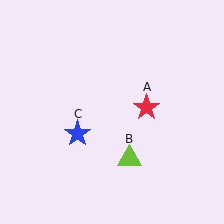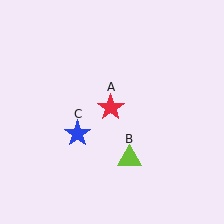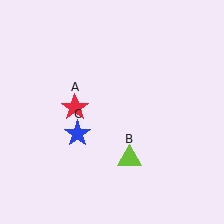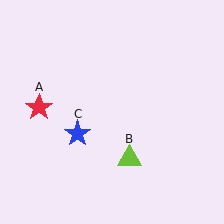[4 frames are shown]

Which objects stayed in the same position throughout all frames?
Lime triangle (object B) and blue star (object C) remained stationary.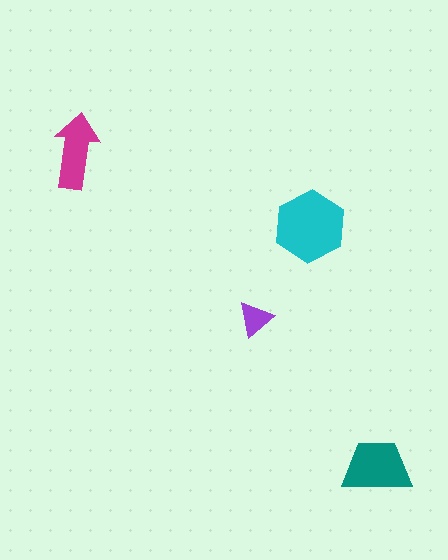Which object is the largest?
The cyan hexagon.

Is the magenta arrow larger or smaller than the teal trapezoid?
Smaller.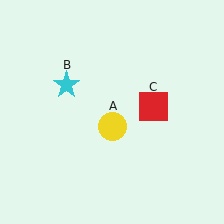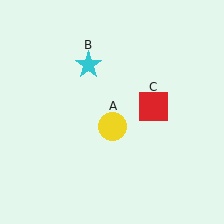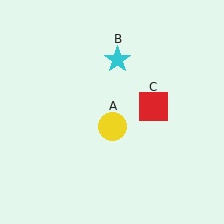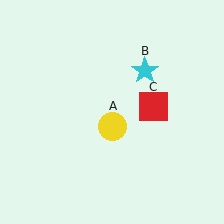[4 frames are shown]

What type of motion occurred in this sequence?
The cyan star (object B) rotated clockwise around the center of the scene.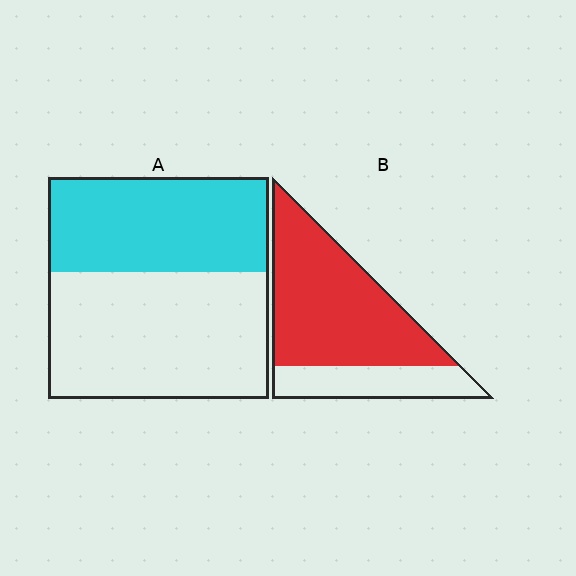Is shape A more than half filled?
No.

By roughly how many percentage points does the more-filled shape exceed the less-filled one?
By roughly 30 percentage points (B over A).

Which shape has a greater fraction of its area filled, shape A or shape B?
Shape B.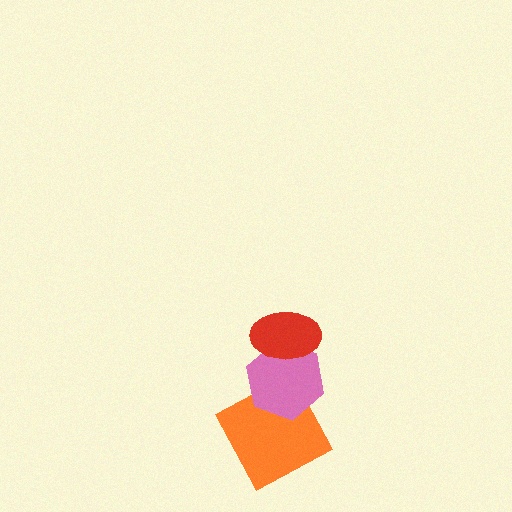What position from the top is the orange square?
The orange square is 3rd from the top.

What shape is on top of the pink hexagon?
The red ellipse is on top of the pink hexagon.